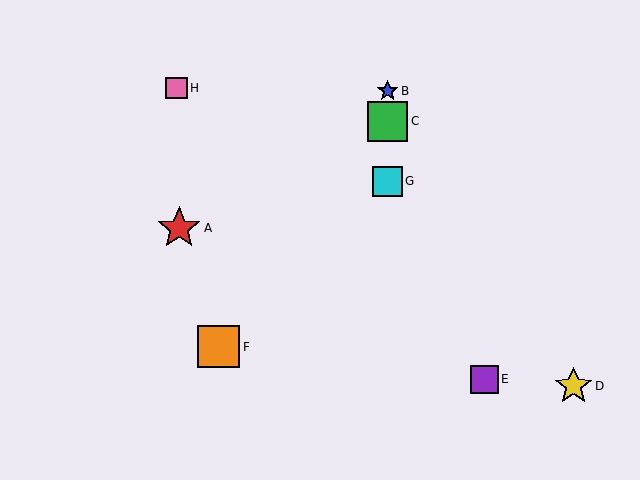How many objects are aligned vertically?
3 objects (B, C, G) are aligned vertically.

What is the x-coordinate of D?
Object D is at x≈573.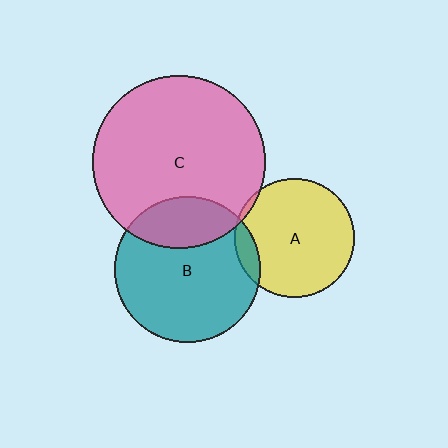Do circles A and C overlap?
Yes.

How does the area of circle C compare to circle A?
Approximately 2.1 times.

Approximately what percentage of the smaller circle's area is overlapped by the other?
Approximately 5%.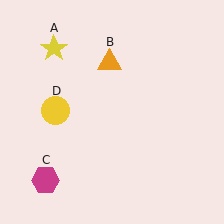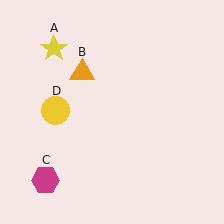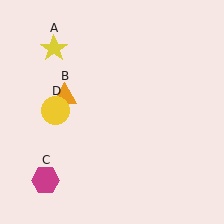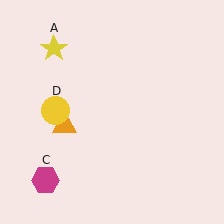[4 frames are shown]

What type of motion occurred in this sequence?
The orange triangle (object B) rotated counterclockwise around the center of the scene.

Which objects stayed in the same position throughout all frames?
Yellow star (object A) and magenta hexagon (object C) and yellow circle (object D) remained stationary.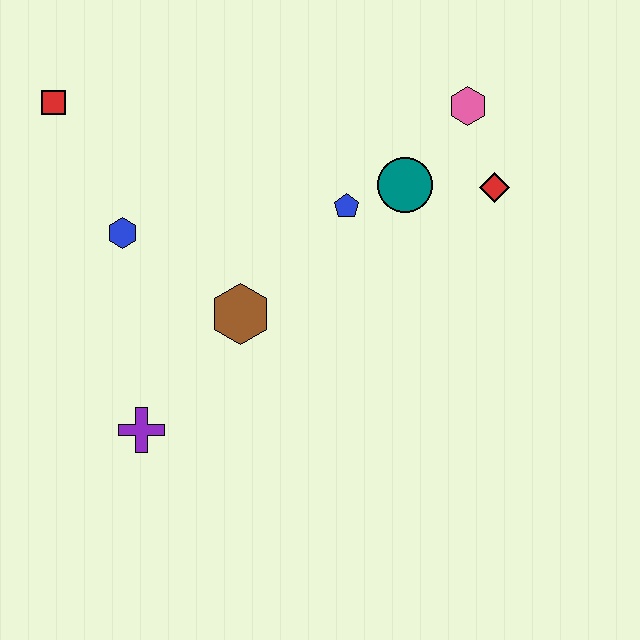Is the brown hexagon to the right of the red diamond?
No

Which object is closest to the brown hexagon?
The blue hexagon is closest to the brown hexagon.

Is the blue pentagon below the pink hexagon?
Yes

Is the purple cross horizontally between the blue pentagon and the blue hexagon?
Yes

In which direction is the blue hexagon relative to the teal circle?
The blue hexagon is to the left of the teal circle.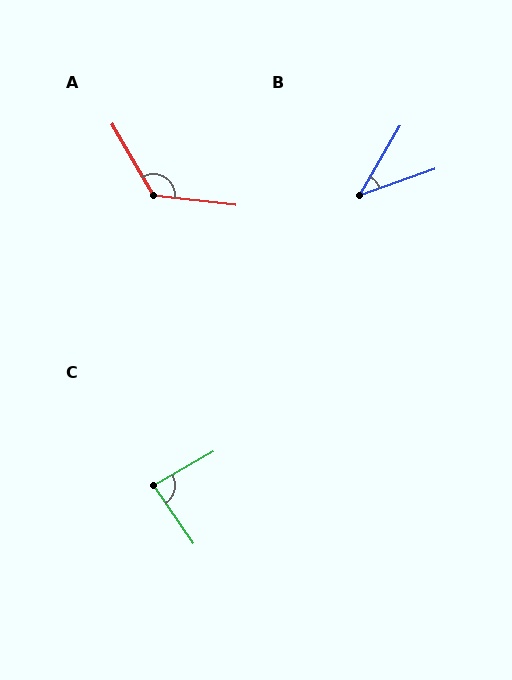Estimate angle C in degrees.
Approximately 85 degrees.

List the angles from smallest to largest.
B (41°), C (85°), A (126°).